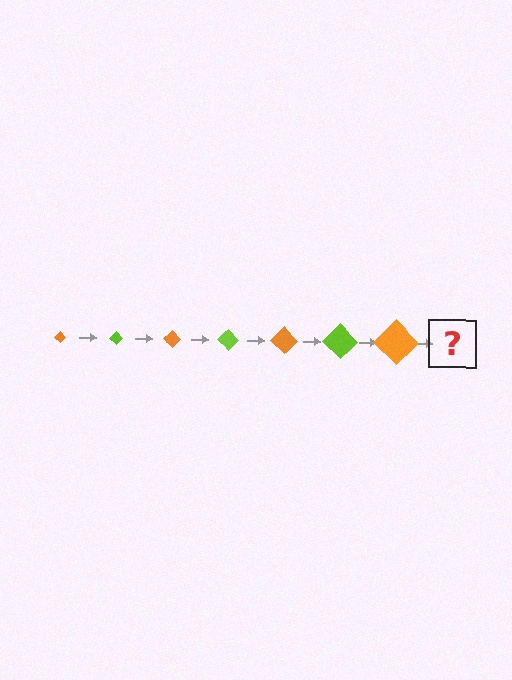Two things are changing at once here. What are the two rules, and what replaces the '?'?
The two rules are that the diamond grows larger each step and the color cycles through orange and lime. The '?' should be a lime diamond, larger than the previous one.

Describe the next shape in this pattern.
It should be a lime diamond, larger than the previous one.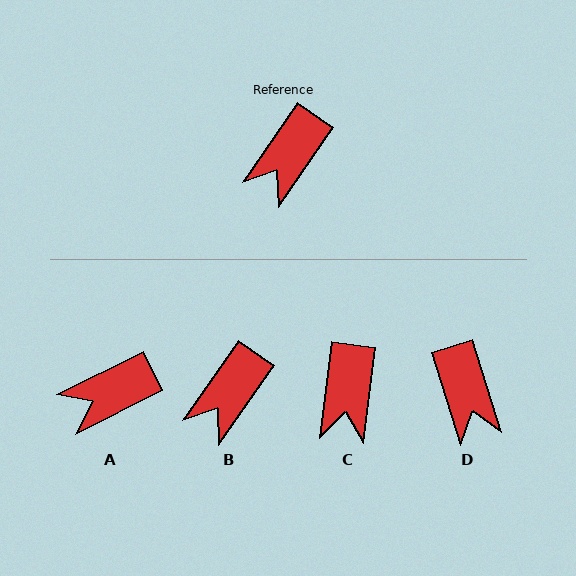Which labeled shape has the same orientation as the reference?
B.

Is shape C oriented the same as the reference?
No, it is off by about 28 degrees.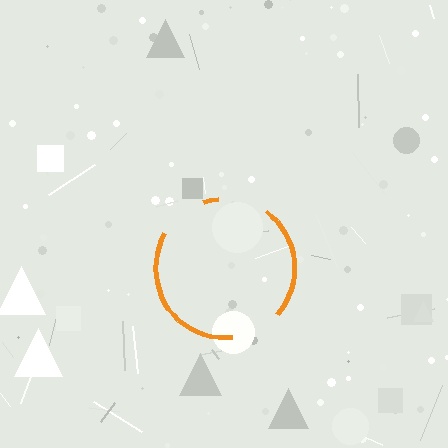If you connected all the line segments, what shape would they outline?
They would outline a circle.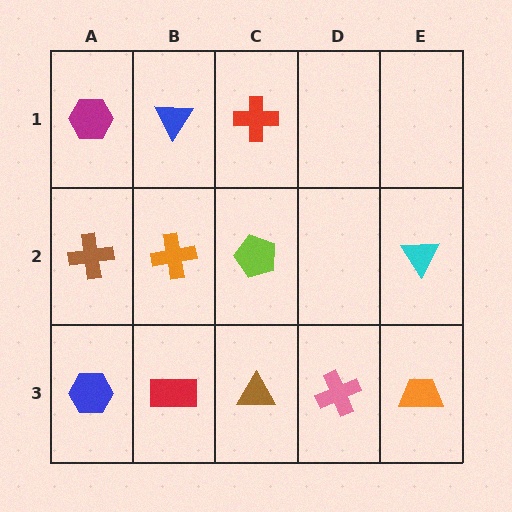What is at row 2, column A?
A brown cross.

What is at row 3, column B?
A red rectangle.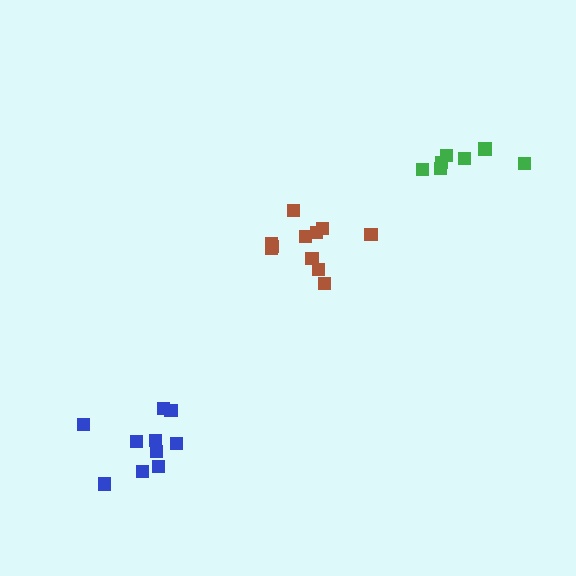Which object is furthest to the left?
The blue cluster is leftmost.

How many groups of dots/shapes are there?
There are 3 groups.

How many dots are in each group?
Group 1: 11 dots, Group 2: 10 dots, Group 3: 7 dots (28 total).